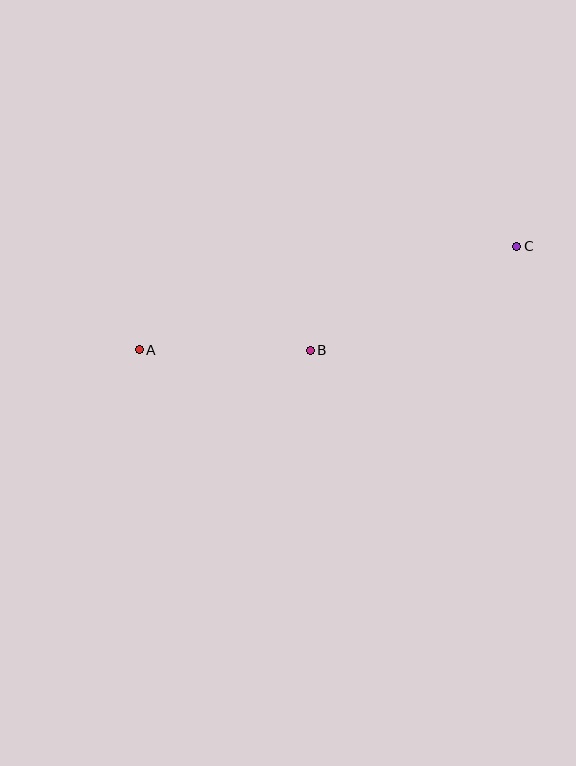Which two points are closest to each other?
Points A and B are closest to each other.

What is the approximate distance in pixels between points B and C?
The distance between B and C is approximately 231 pixels.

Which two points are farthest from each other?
Points A and C are farthest from each other.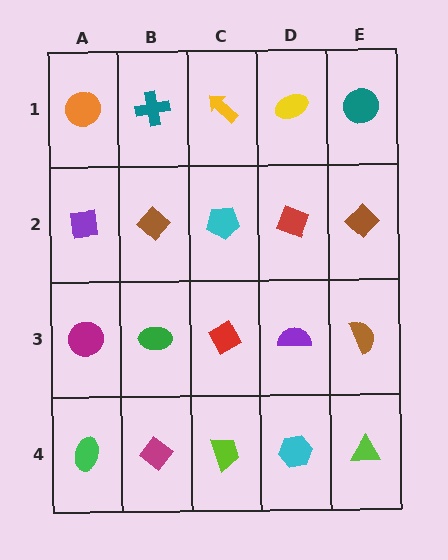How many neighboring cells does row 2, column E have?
3.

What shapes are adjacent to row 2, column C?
A yellow arrow (row 1, column C), a red diamond (row 3, column C), a brown diamond (row 2, column B), a red diamond (row 2, column D).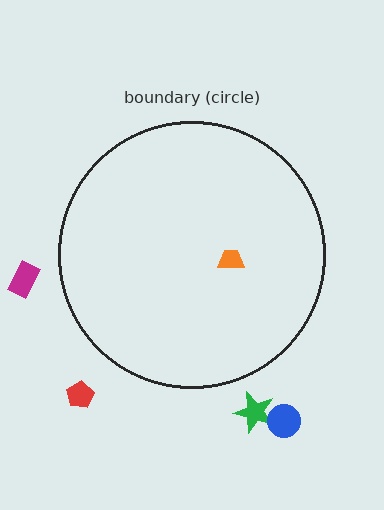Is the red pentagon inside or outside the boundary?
Outside.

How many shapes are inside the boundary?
1 inside, 4 outside.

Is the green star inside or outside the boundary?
Outside.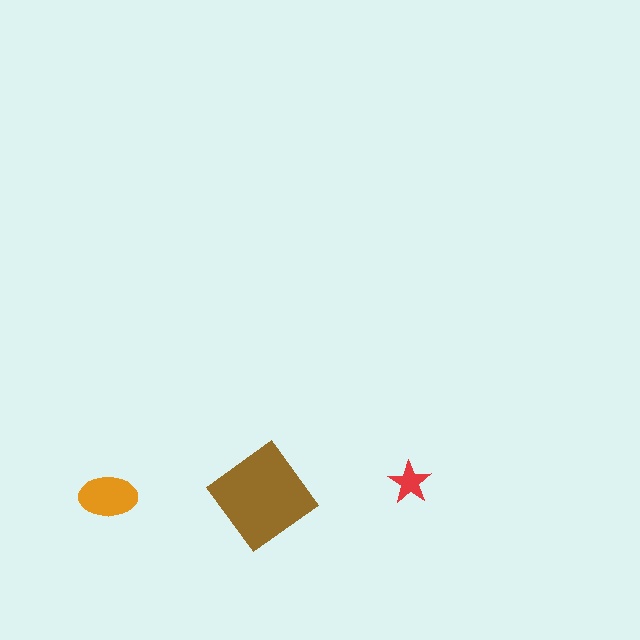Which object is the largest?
The brown diamond.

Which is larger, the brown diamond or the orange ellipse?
The brown diamond.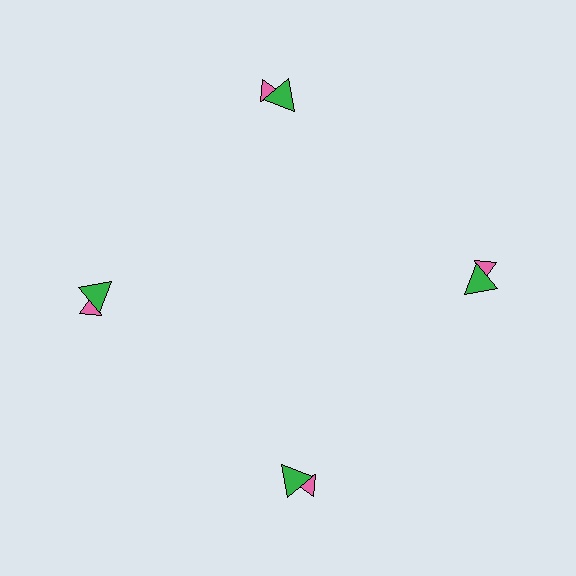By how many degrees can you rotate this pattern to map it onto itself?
The pattern maps onto itself every 90 degrees of rotation.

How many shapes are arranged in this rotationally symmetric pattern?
There are 8 shapes, arranged in 4 groups of 2.